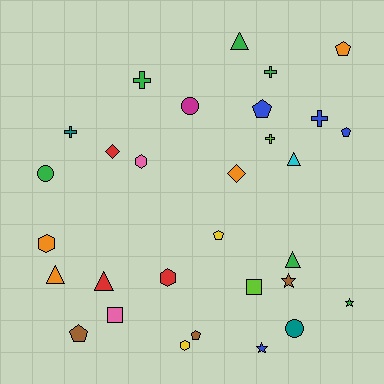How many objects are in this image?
There are 30 objects.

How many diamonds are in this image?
There are 2 diamonds.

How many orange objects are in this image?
There are 4 orange objects.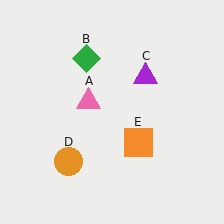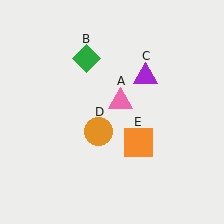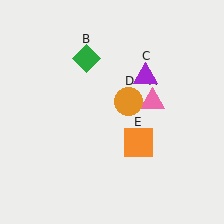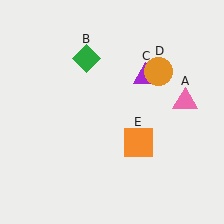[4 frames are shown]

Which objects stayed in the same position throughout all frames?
Green diamond (object B) and purple triangle (object C) and orange square (object E) remained stationary.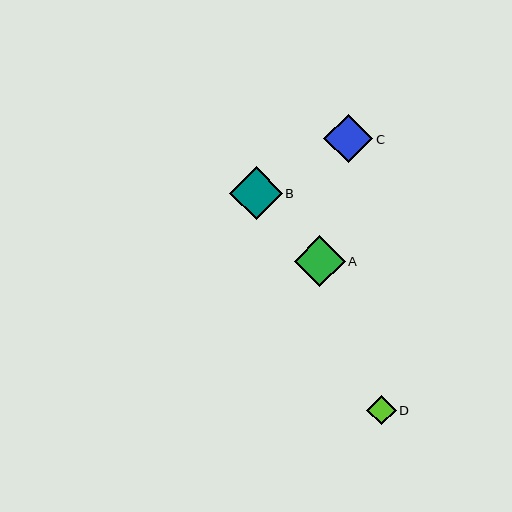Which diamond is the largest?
Diamond B is the largest with a size of approximately 52 pixels.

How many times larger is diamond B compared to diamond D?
Diamond B is approximately 1.8 times the size of diamond D.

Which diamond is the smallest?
Diamond D is the smallest with a size of approximately 30 pixels.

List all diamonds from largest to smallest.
From largest to smallest: B, A, C, D.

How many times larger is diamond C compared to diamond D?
Diamond C is approximately 1.6 times the size of diamond D.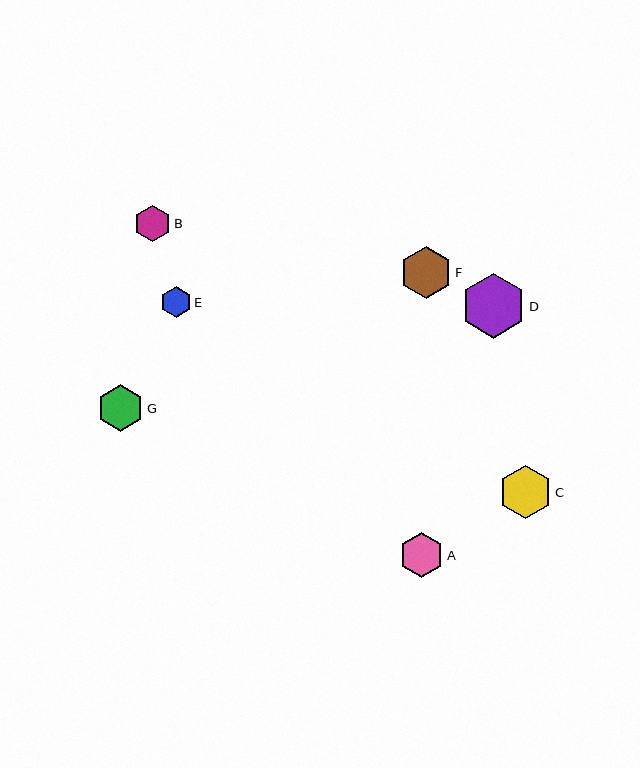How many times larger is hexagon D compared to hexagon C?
Hexagon D is approximately 1.2 times the size of hexagon C.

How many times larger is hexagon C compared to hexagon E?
Hexagon C is approximately 1.8 times the size of hexagon E.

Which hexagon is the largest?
Hexagon D is the largest with a size of approximately 65 pixels.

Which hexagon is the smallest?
Hexagon E is the smallest with a size of approximately 30 pixels.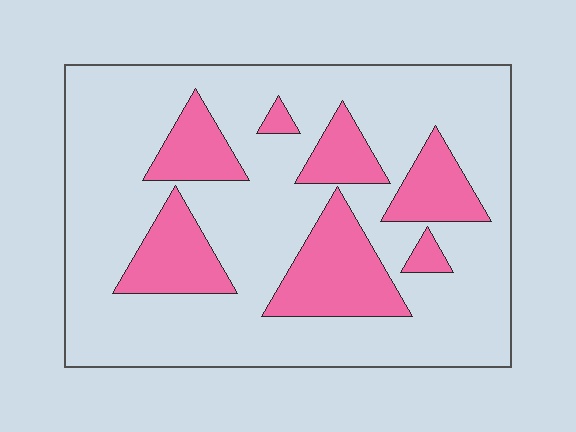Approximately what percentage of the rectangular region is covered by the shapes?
Approximately 25%.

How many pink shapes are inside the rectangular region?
7.